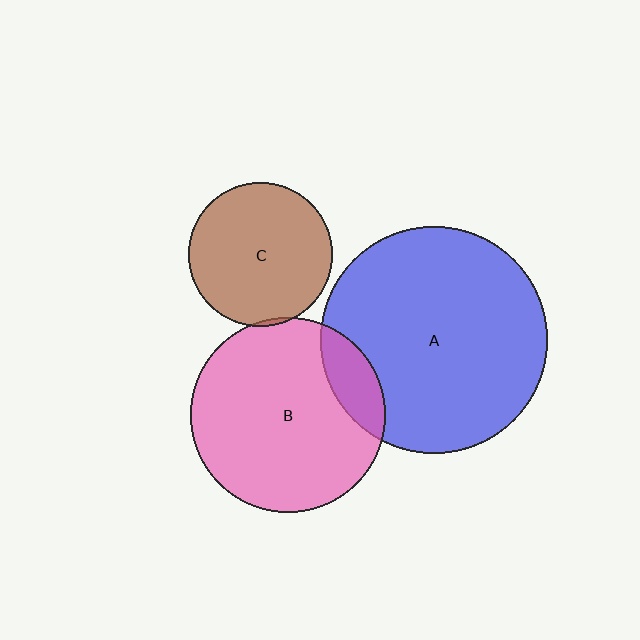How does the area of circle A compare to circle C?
Approximately 2.5 times.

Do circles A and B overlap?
Yes.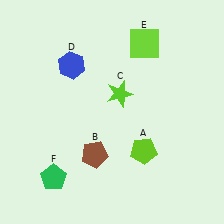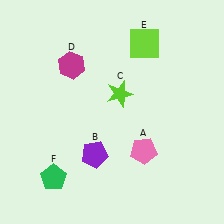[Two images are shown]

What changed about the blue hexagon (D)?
In Image 1, D is blue. In Image 2, it changed to magenta.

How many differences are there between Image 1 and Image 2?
There are 3 differences between the two images.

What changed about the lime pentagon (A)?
In Image 1, A is lime. In Image 2, it changed to pink.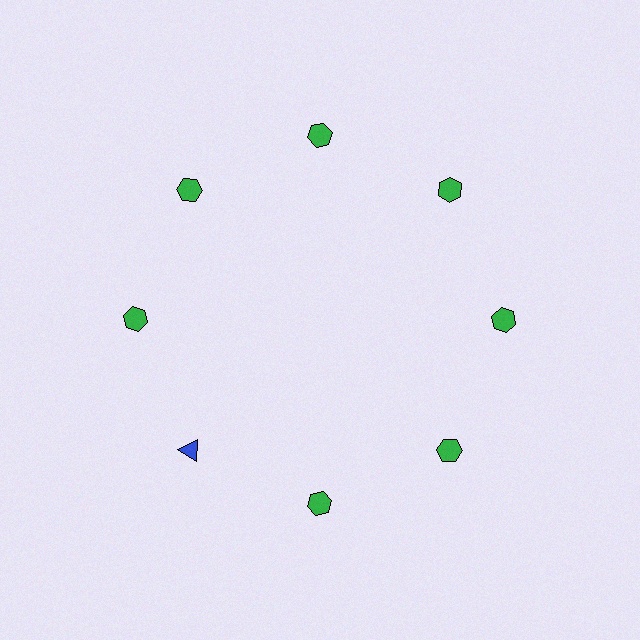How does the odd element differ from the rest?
It differs in both color (blue instead of green) and shape (triangle instead of hexagon).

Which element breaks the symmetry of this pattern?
The blue triangle at roughly the 8 o'clock position breaks the symmetry. All other shapes are green hexagons.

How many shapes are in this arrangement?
There are 8 shapes arranged in a ring pattern.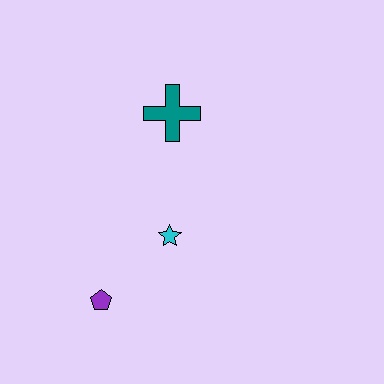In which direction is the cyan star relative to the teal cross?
The cyan star is below the teal cross.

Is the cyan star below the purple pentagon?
No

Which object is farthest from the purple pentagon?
The teal cross is farthest from the purple pentagon.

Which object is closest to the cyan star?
The purple pentagon is closest to the cyan star.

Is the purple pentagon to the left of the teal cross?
Yes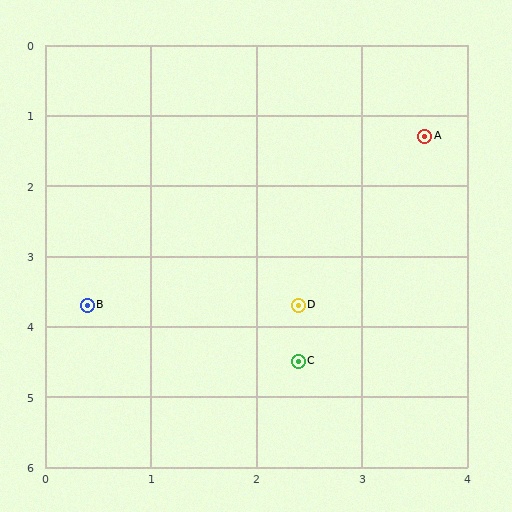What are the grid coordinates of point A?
Point A is at approximately (3.6, 1.3).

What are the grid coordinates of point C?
Point C is at approximately (2.4, 4.5).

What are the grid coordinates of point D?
Point D is at approximately (2.4, 3.7).